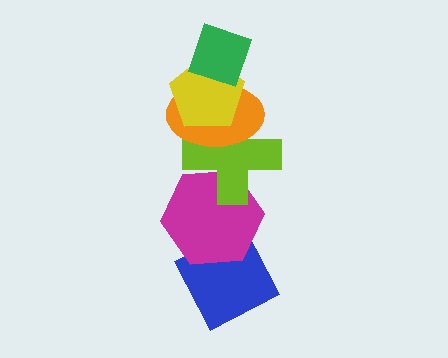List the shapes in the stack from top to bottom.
From top to bottom: the green diamond, the yellow pentagon, the orange ellipse, the lime cross, the magenta hexagon, the blue diamond.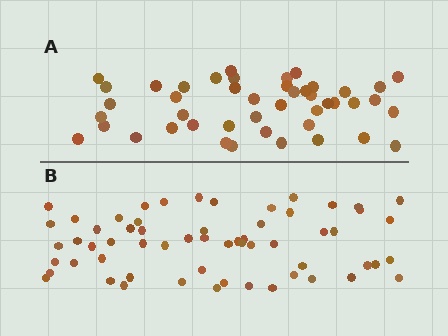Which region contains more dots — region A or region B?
Region B (the bottom region) has more dots.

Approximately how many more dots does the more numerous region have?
Region B has approximately 15 more dots than region A.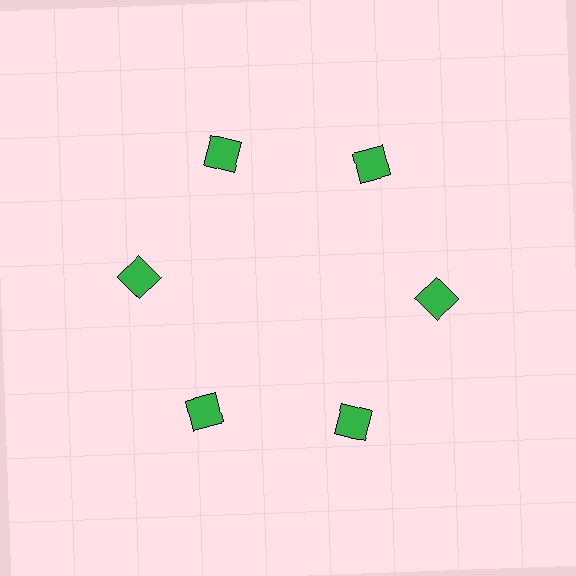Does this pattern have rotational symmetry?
Yes, this pattern has 6-fold rotational symmetry. It looks the same after rotating 60 degrees around the center.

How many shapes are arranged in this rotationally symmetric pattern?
There are 6 shapes, arranged in 6 groups of 1.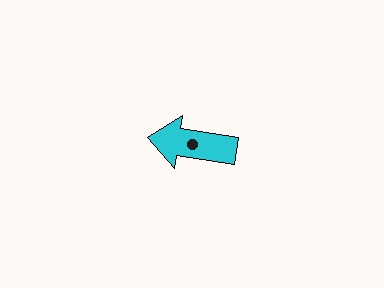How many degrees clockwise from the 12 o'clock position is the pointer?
Approximately 279 degrees.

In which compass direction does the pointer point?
West.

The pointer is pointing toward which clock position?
Roughly 9 o'clock.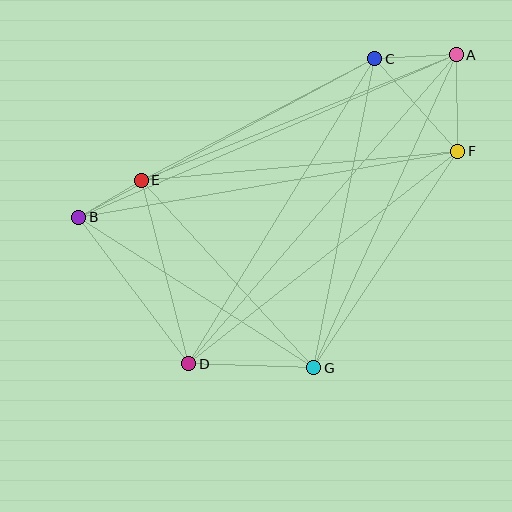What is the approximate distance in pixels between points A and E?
The distance between A and E is approximately 339 pixels.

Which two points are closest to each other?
Points B and E are closest to each other.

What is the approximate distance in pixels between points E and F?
The distance between E and F is approximately 318 pixels.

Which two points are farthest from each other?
Points A and B are farthest from each other.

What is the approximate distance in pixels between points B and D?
The distance between B and D is approximately 183 pixels.